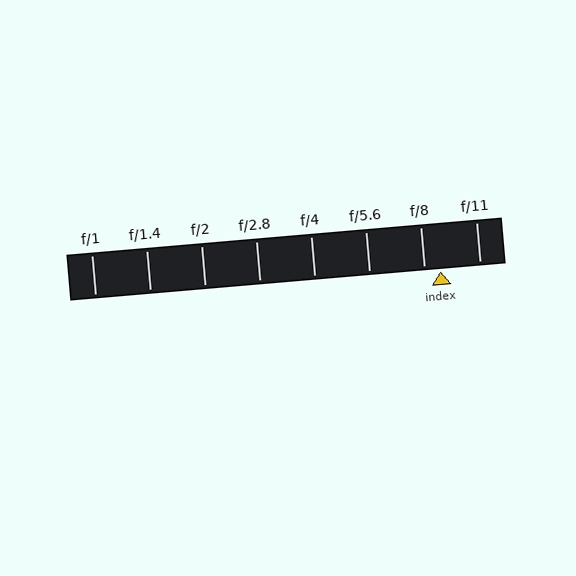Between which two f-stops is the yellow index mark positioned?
The index mark is between f/8 and f/11.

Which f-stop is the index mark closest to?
The index mark is closest to f/8.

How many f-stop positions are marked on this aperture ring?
There are 8 f-stop positions marked.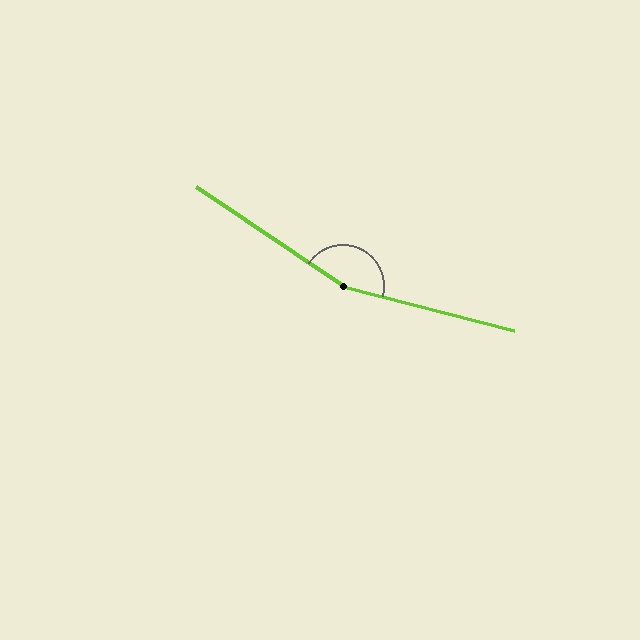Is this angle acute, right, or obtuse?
It is obtuse.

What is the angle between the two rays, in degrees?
Approximately 160 degrees.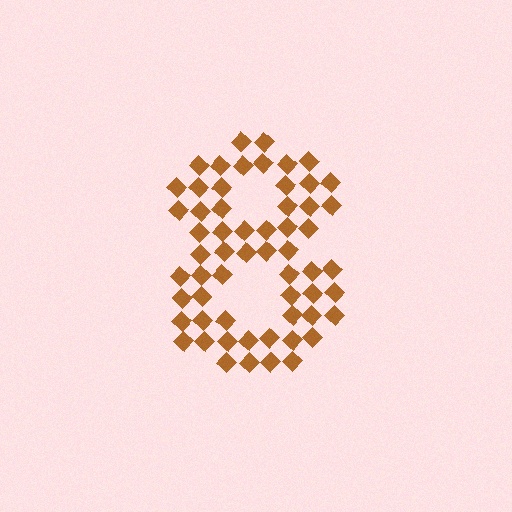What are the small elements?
The small elements are diamonds.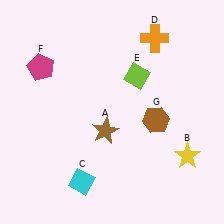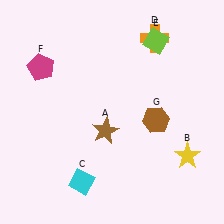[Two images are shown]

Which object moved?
The lime diamond (E) moved up.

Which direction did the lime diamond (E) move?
The lime diamond (E) moved up.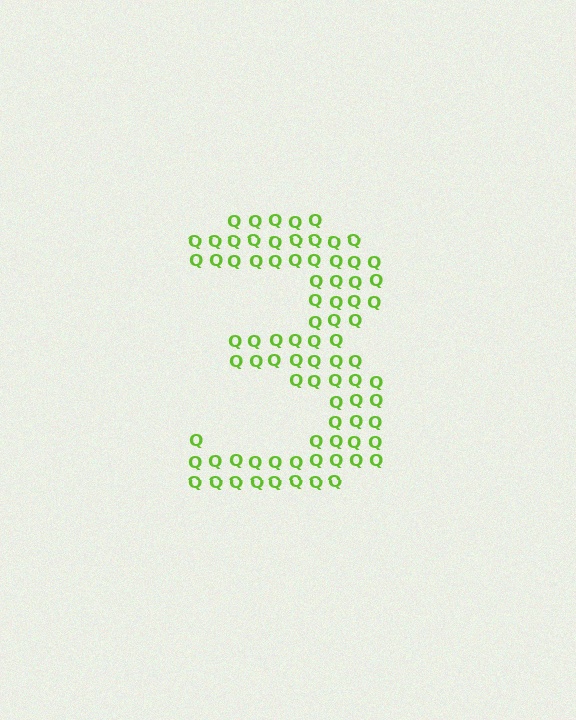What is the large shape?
The large shape is the digit 3.